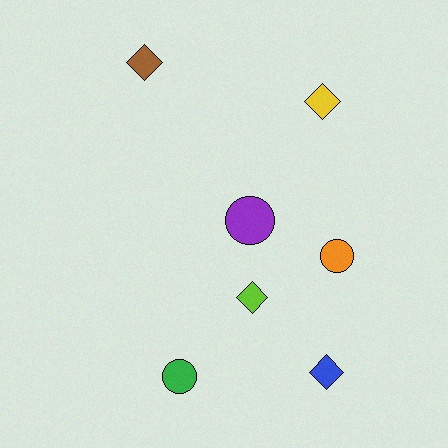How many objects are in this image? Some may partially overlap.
There are 7 objects.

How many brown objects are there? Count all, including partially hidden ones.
There is 1 brown object.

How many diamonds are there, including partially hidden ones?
There are 4 diamonds.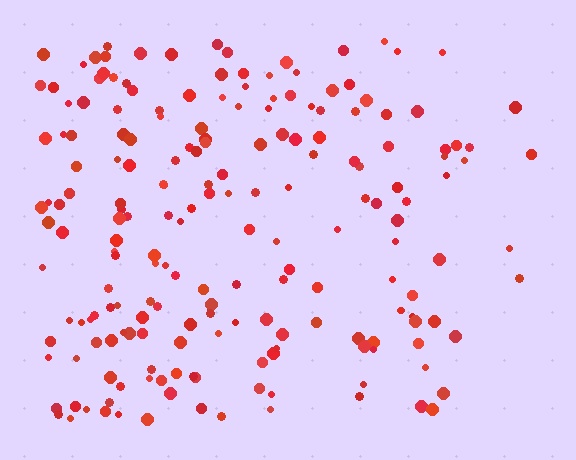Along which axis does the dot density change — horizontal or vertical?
Horizontal.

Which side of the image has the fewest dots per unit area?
The right.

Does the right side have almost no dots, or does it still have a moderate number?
Still a moderate number, just noticeably fewer than the left.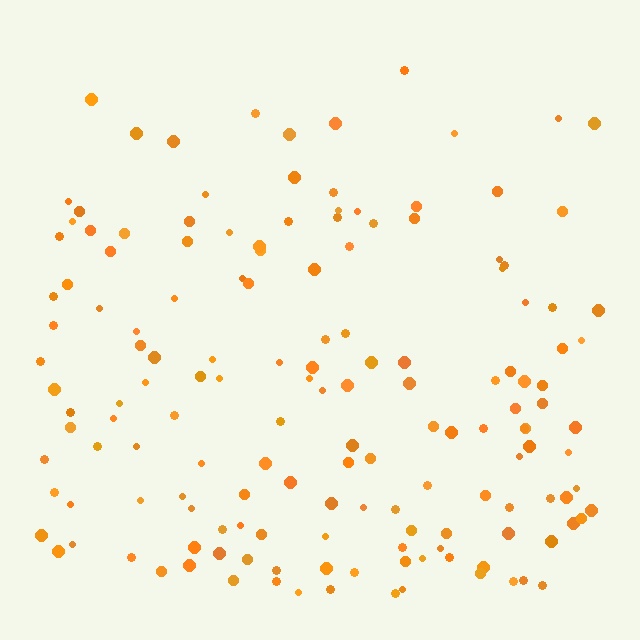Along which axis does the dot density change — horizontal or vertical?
Vertical.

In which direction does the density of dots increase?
From top to bottom, with the bottom side densest.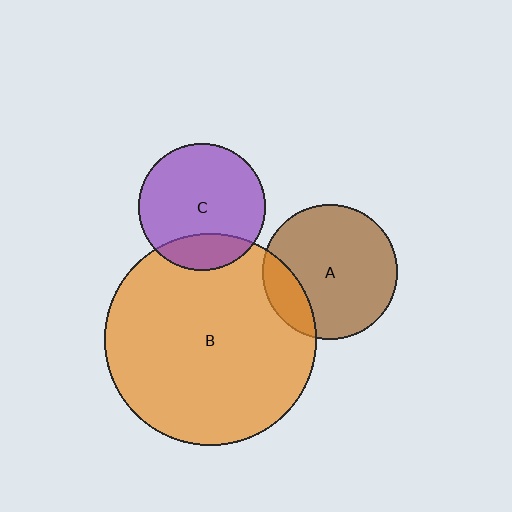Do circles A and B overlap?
Yes.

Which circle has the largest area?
Circle B (orange).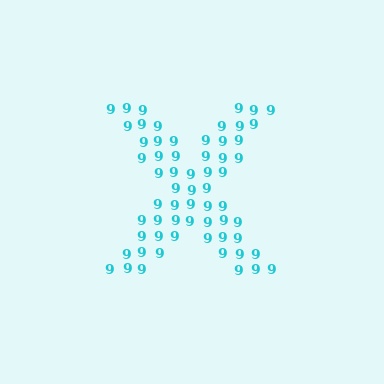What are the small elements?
The small elements are digit 9's.